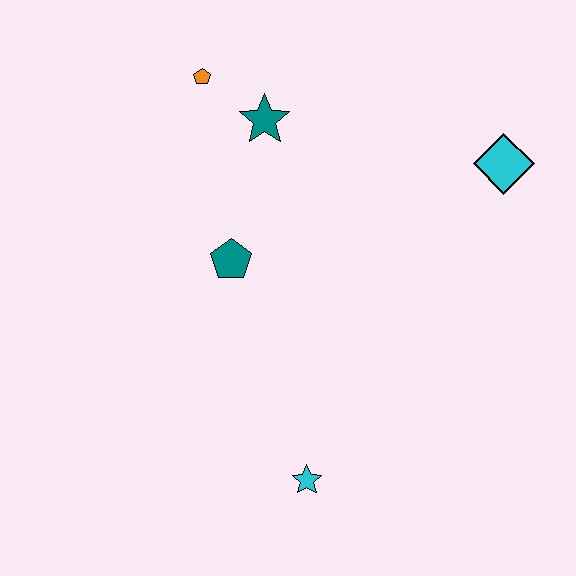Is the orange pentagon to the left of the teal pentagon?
Yes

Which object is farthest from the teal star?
The cyan star is farthest from the teal star.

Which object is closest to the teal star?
The orange pentagon is closest to the teal star.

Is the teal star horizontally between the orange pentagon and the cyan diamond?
Yes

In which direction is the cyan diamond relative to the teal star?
The cyan diamond is to the right of the teal star.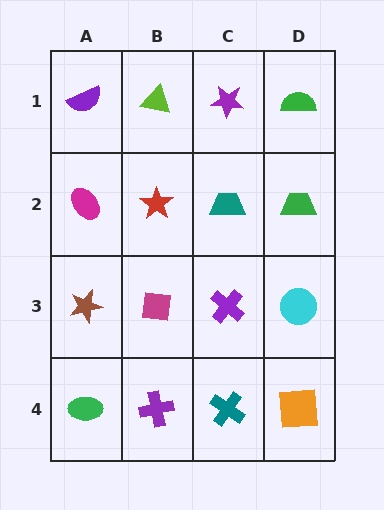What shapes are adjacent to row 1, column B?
A red star (row 2, column B), a purple semicircle (row 1, column A), a purple star (row 1, column C).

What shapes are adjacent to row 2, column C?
A purple star (row 1, column C), a purple cross (row 3, column C), a red star (row 2, column B), a green trapezoid (row 2, column D).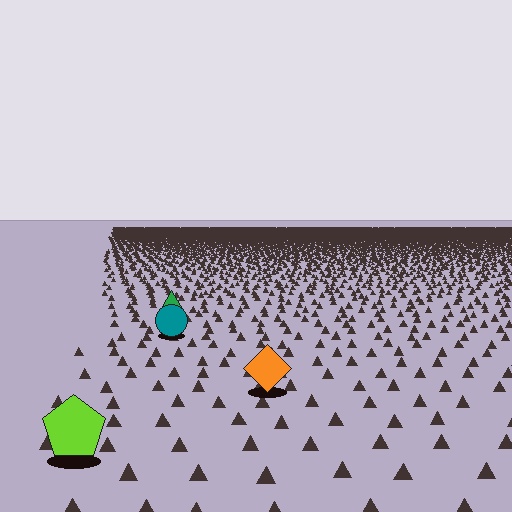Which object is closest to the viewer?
The lime pentagon is closest. The texture marks near it are larger and more spread out.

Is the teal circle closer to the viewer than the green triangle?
Yes. The teal circle is closer — you can tell from the texture gradient: the ground texture is coarser near it.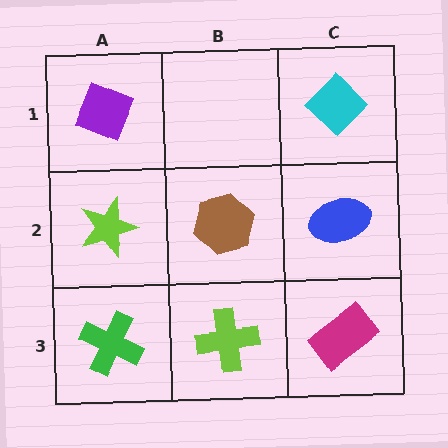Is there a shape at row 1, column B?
No, that cell is empty.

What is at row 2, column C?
A blue ellipse.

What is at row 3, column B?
A lime cross.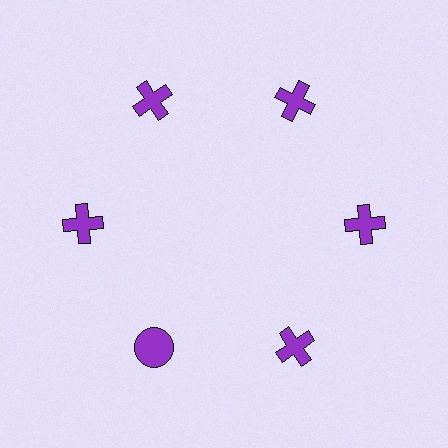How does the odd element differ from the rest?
It has a different shape: circle instead of cross.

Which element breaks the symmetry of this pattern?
The purple circle at roughly the 7 o'clock position breaks the symmetry. All other shapes are purple crosses.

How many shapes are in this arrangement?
There are 6 shapes arranged in a ring pattern.